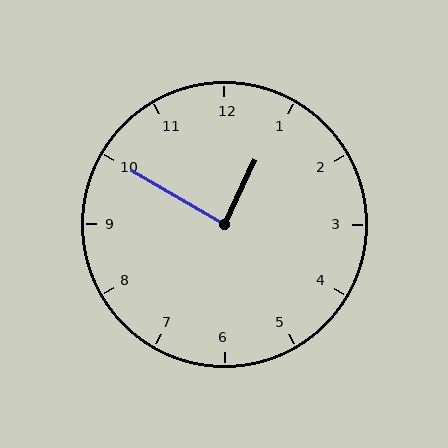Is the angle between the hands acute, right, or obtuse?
It is right.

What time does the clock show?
12:50.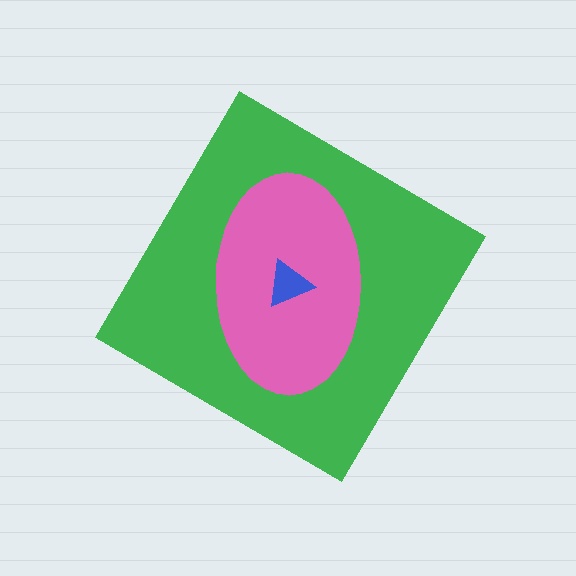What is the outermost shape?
The green diamond.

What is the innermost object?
The blue triangle.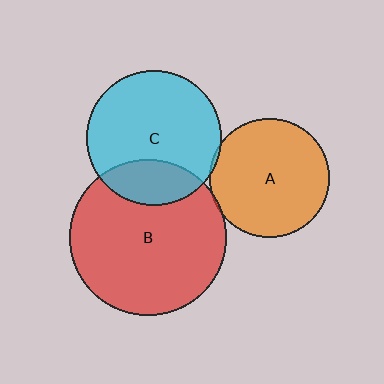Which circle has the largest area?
Circle B (red).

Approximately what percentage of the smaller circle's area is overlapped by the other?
Approximately 5%.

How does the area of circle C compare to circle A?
Approximately 1.3 times.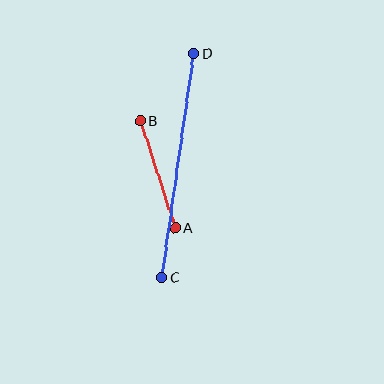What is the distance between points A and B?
The distance is approximately 113 pixels.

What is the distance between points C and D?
The distance is approximately 226 pixels.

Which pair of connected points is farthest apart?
Points C and D are farthest apart.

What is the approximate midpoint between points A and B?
The midpoint is at approximately (158, 175) pixels.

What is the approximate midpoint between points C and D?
The midpoint is at approximately (178, 166) pixels.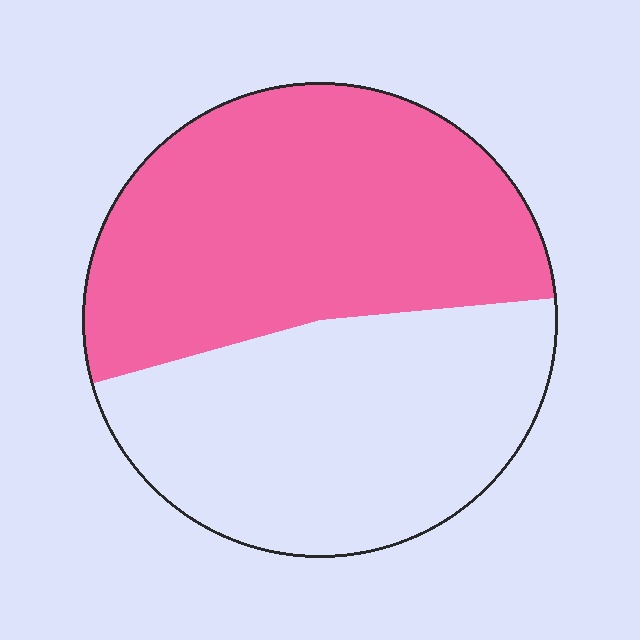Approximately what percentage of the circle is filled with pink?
Approximately 55%.